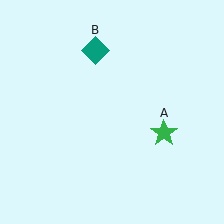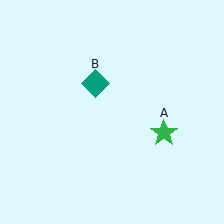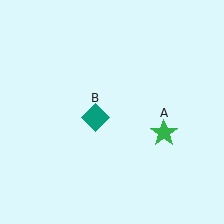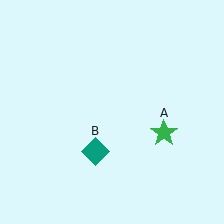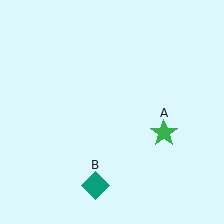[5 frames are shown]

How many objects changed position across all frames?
1 object changed position: teal diamond (object B).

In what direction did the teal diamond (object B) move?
The teal diamond (object B) moved down.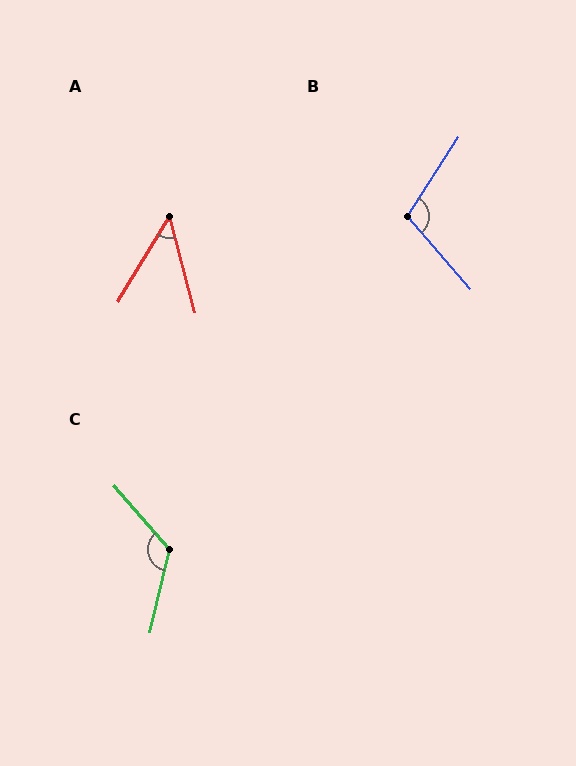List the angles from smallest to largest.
A (46°), B (106°), C (126°).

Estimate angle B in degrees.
Approximately 106 degrees.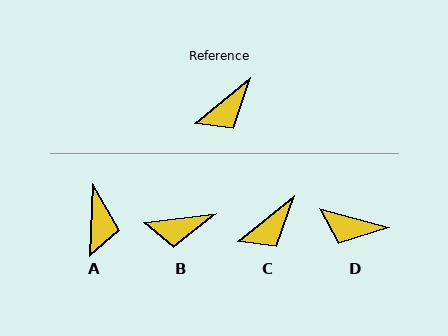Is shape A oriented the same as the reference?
No, it is off by about 48 degrees.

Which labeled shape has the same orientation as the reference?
C.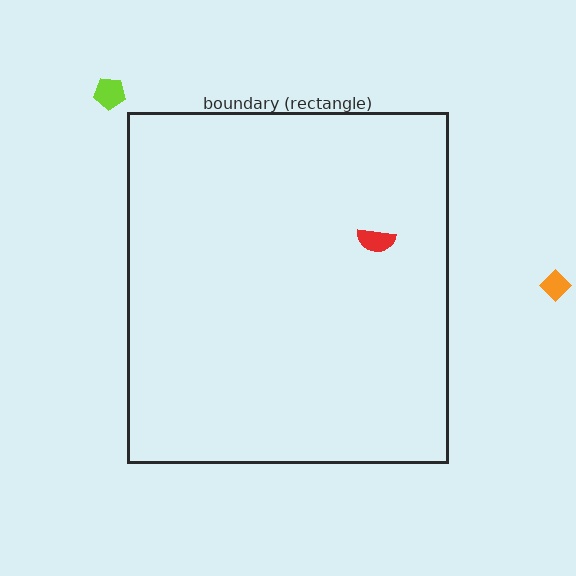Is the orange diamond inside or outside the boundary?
Outside.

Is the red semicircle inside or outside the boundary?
Inside.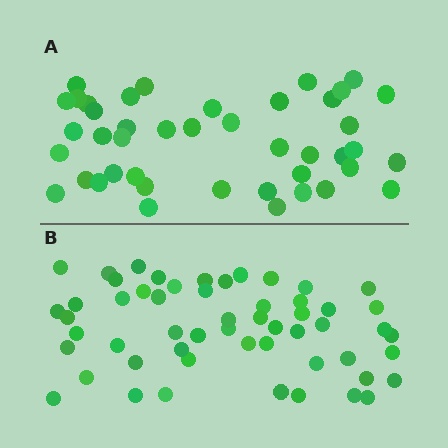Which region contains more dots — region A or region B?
Region B (the bottom region) has more dots.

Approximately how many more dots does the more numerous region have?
Region B has roughly 12 or so more dots than region A.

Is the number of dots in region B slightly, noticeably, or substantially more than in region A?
Region B has noticeably more, but not dramatically so. The ratio is roughly 1.3 to 1.